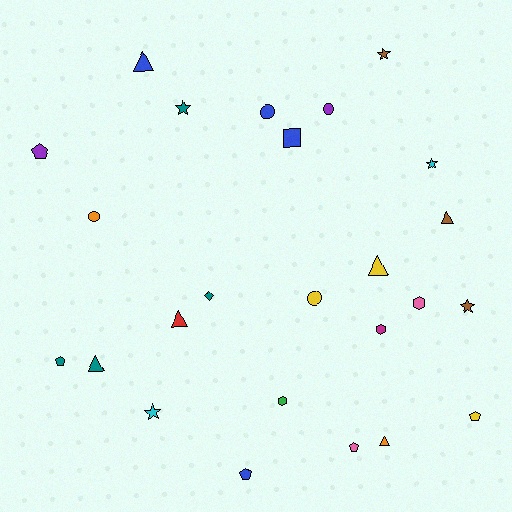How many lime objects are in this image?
There are no lime objects.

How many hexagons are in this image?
There are 3 hexagons.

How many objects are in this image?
There are 25 objects.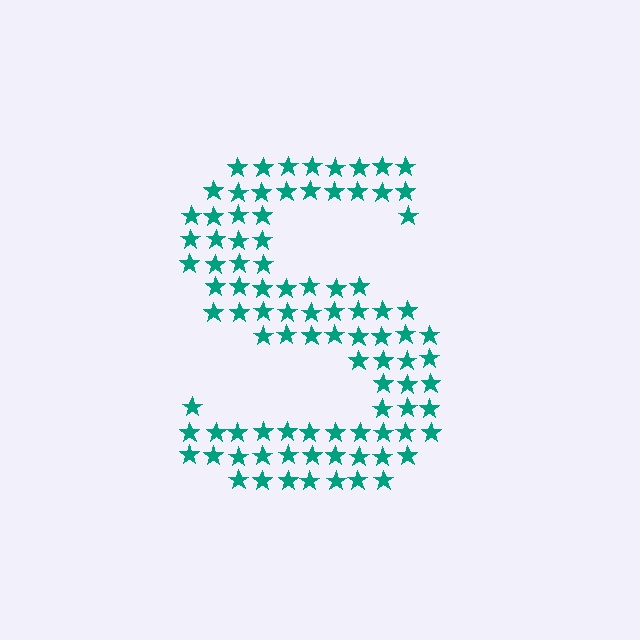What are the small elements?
The small elements are stars.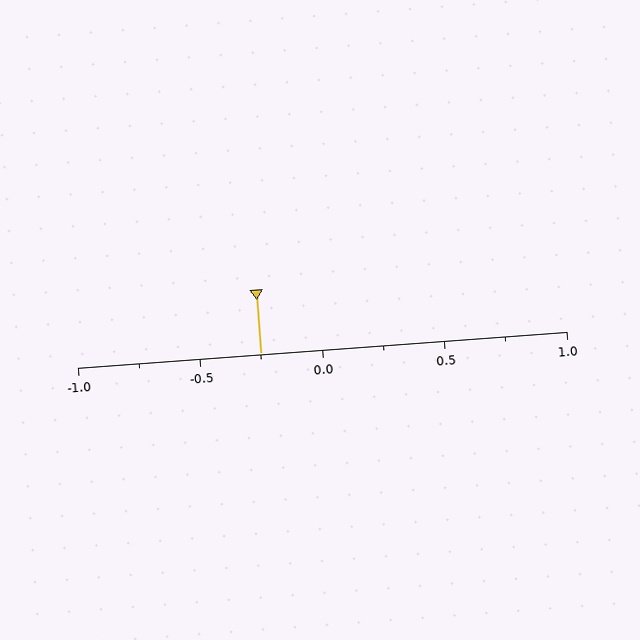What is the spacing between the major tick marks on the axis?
The major ticks are spaced 0.5 apart.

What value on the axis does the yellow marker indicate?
The marker indicates approximately -0.25.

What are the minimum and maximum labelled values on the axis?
The axis runs from -1.0 to 1.0.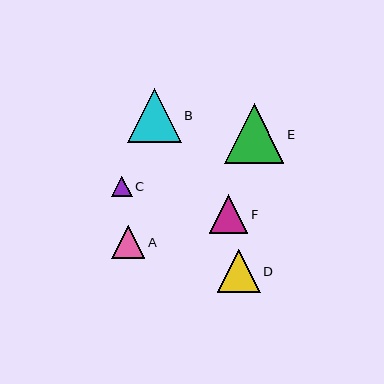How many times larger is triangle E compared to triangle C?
Triangle E is approximately 2.8 times the size of triangle C.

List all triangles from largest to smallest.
From largest to smallest: E, B, D, F, A, C.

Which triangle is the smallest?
Triangle C is the smallest with a size of approximately 21 pixels.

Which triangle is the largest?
Triangle E is the largest with a size of approximately 59 pixels.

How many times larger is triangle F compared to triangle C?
Triangle F is approximately 1.9 times the size of triangle C.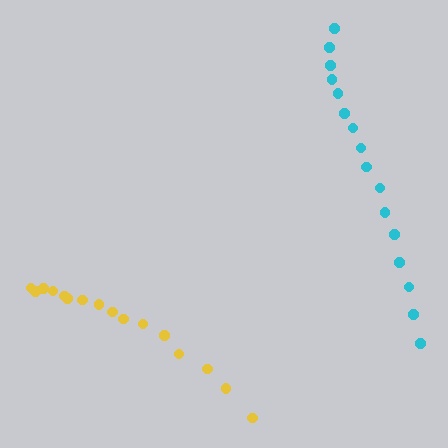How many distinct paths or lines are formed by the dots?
There are 2 distinct paths.